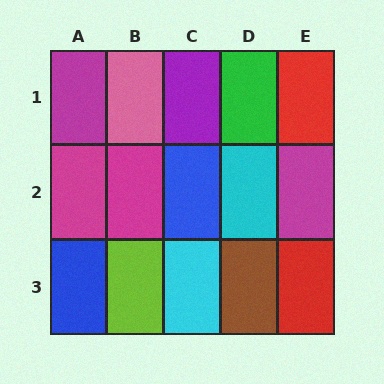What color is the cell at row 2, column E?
Magenta.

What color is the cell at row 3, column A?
Blue.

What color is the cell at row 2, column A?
Magenta.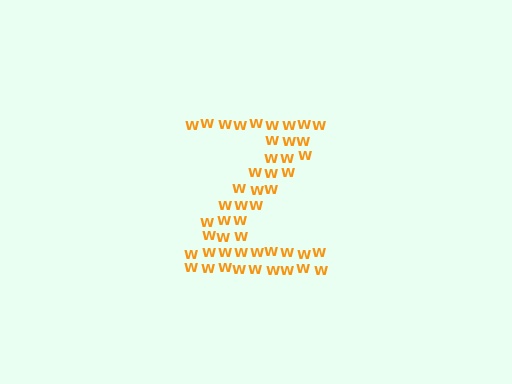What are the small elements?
The small elements are letter W's.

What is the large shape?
The large shape is the letter Z.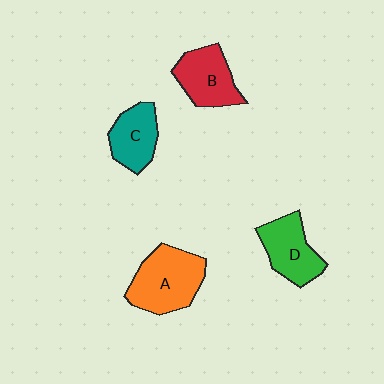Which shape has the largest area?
Shape A (orange).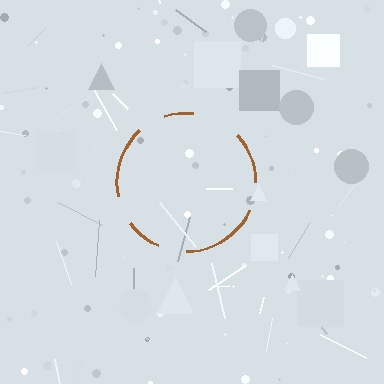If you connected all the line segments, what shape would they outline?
They would outline a circle.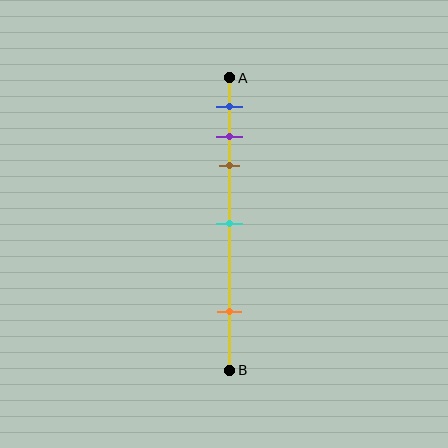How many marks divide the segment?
There are 5 marks dividing the segment.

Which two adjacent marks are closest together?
The purple and brown marks are the closest adjacent pair.